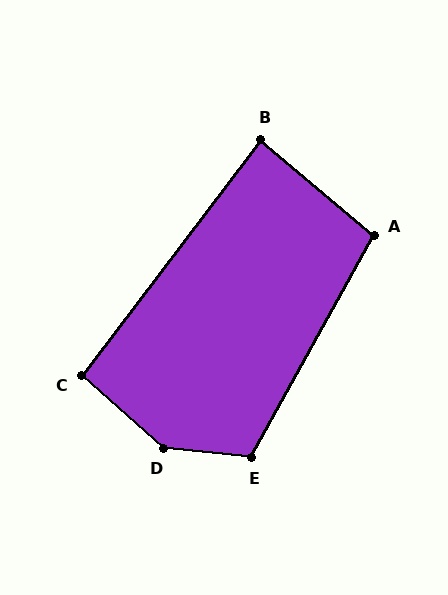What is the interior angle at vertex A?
Approximately 101 degrees (obtuse).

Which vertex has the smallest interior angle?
B, at approximately 87 degrees.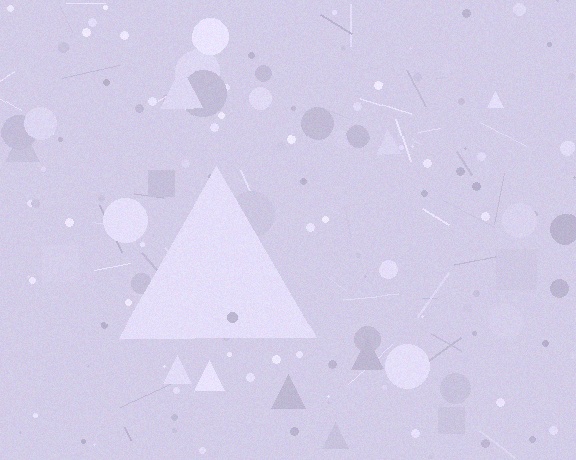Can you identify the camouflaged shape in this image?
The camouflaged shape is a triangle.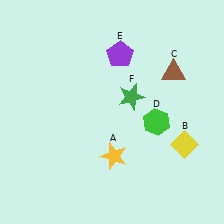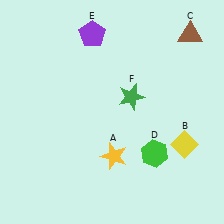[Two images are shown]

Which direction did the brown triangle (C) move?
The brown triangle (C) moved up.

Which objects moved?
The objects that moved are: the brown triangle (C), the green hexagon (D), the purple pentagon (E).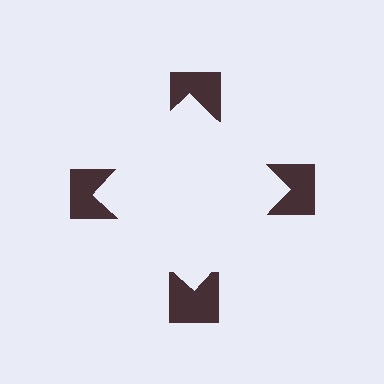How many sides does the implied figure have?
4 sides.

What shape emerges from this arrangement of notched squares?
An illusory square — its edges are inferred from the aligned wedge cuts in the notched squares, not physically drawn.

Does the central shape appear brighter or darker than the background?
It typically appears slightly brighter than the background, even though no actual brightness change is drawn.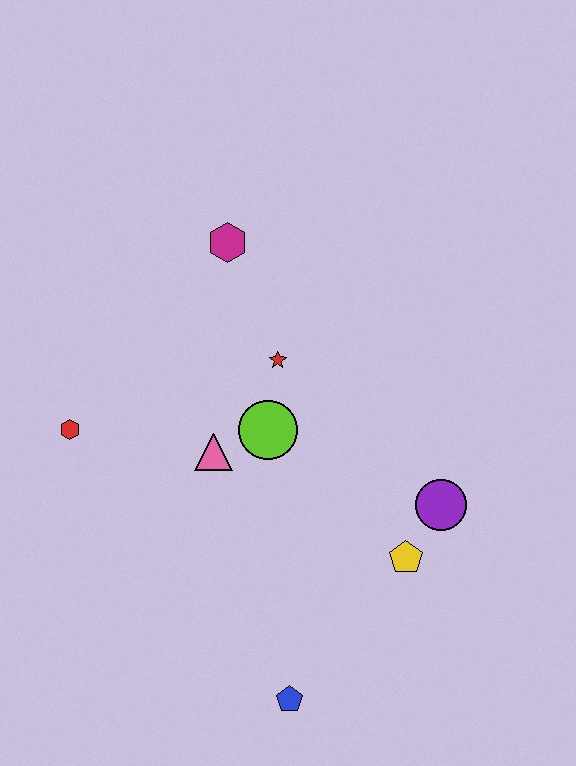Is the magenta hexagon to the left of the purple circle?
Yes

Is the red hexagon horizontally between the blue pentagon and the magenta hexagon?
No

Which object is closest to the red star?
The lime circle is closest to the red star.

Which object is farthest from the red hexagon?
The purple circle is farthest from the red hexagon.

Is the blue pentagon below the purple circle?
Yes